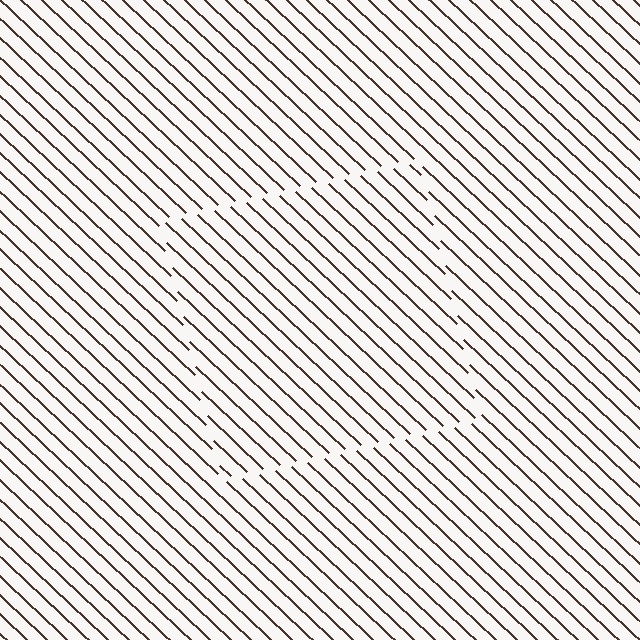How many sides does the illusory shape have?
4 sides — the line-ends trace a square.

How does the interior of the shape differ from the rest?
The interior of the shape contains the same grating, shifted by half a period — the contour is defined by the phase discontinuity where line-ends from the inner and outer gratings abut.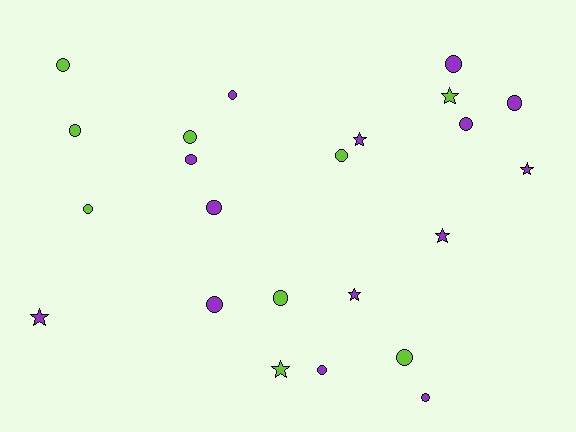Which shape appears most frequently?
Circle, with 16 objects.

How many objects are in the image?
There are 23 objects.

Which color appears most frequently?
Purple, with 14 objects.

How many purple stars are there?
There are 5 purple stars.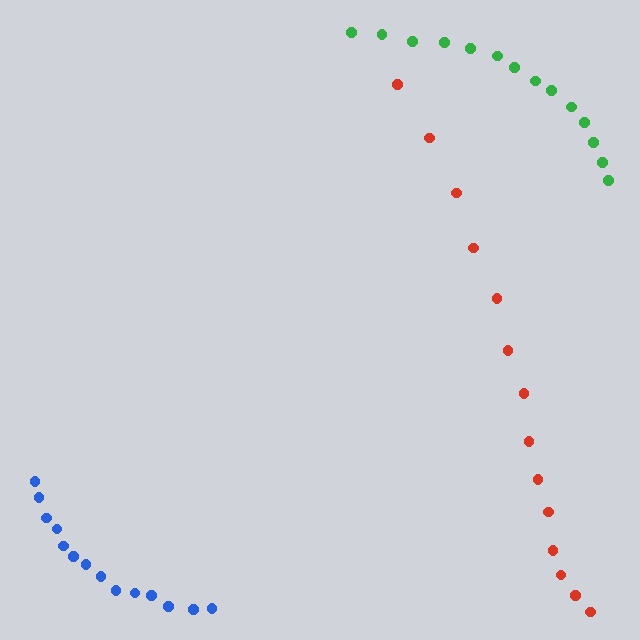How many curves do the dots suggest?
There are 3 distinct paths.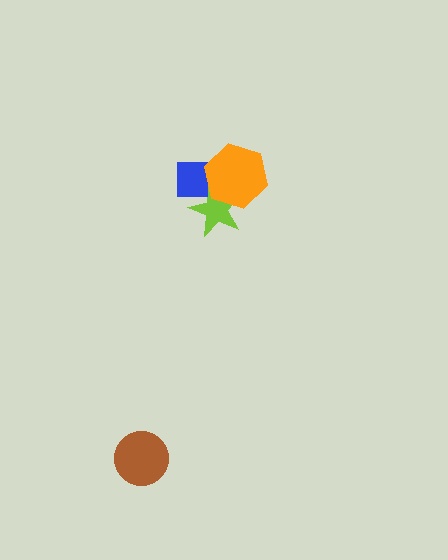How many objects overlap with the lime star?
2 objects overlap with the lime star.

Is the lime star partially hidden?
Yes, it is partially covered by another shape.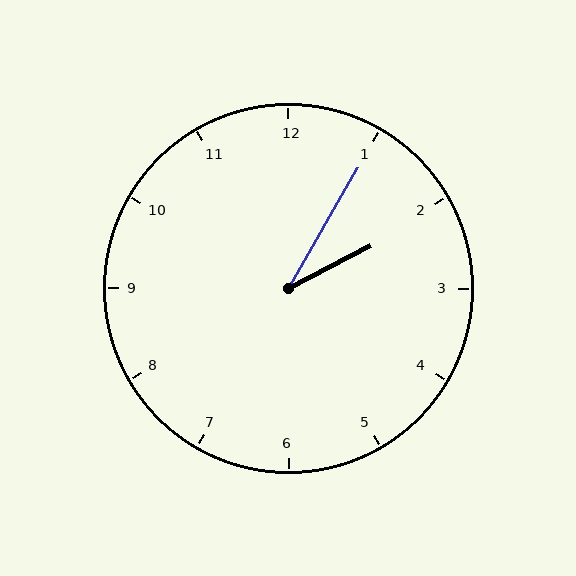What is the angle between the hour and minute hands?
Approximately 32 degrees.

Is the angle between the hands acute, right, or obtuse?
It is acute.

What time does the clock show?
2:05.